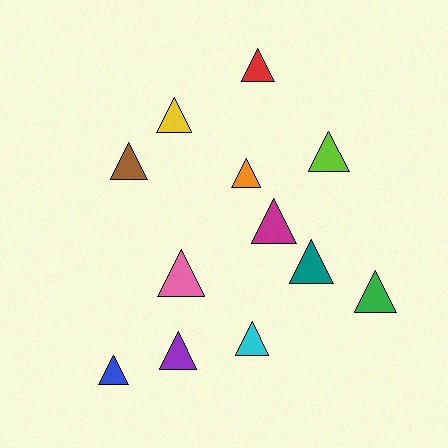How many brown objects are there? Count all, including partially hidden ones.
There is 1 brown object.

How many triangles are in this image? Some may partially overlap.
There are 12 triangles.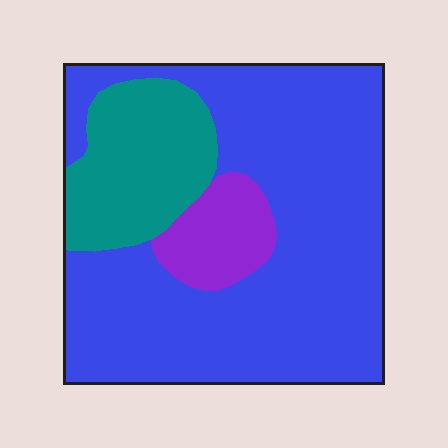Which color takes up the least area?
Purple, at roughly 10%.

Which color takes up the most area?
Blue, at roughly 70%.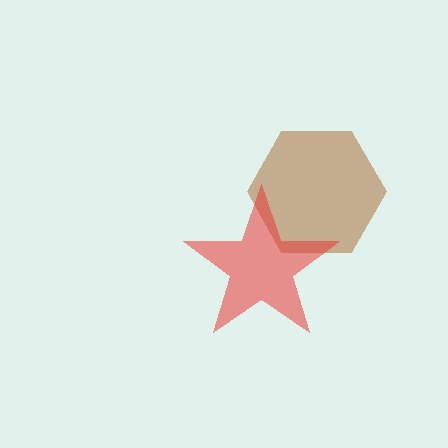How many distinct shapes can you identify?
There are 2 distinct shapes: a brown hexagon, a red star.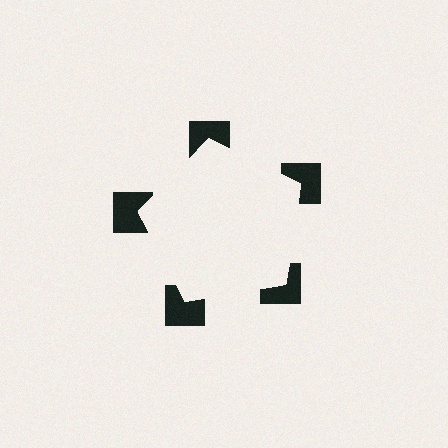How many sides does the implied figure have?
5 sides.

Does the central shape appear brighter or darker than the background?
It typically appears slightly brighter than the background, even though no actual brightness change is drawn.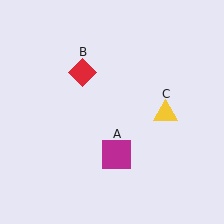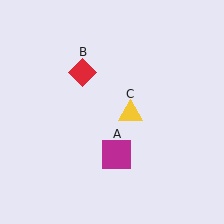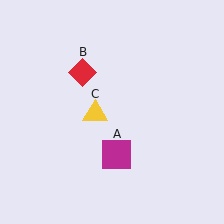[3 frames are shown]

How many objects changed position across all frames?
1 object changed position: yellow triangle (object C).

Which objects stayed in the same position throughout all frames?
Magenta square (object A) and red diamond (object B) remained stationary.